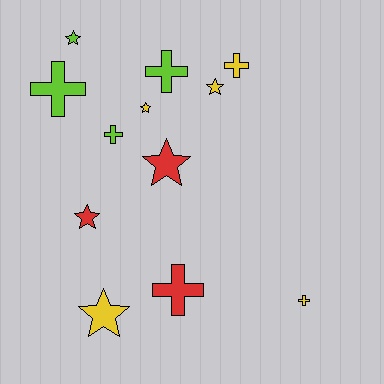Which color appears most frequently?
Yellow, with 5 objects.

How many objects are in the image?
There are 12 objects.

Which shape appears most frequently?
Cross, with 6 objects.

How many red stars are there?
There are 2 red stars.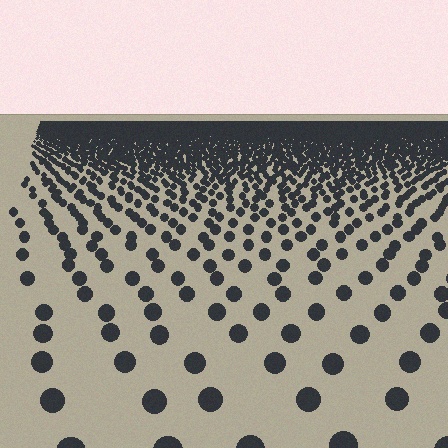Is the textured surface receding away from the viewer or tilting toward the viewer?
The surface is receding away from the viewer. Texture elements get smaller and denser toward the top.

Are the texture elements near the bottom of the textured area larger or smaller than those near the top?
Larger. Near the bottom, elements are closer to the viewer and appear at a bigger on-screen size.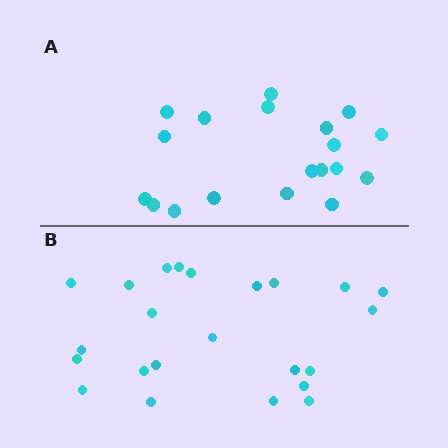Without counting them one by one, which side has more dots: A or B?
Region B (the bottom region) has more dots.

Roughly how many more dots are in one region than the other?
Region B has about 4 more dots than region A.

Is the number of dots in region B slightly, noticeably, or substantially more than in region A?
Region B has only slightly more — the two regions are fairly close. The ratio is roughly 1.2 to 1.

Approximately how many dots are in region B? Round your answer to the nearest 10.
About 20 dots. (The exact count is 23, which rounds to 20.)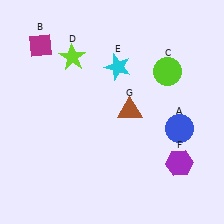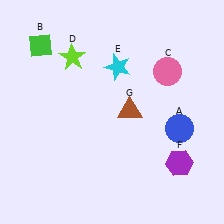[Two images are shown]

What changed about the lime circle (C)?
In Image 1, C is lime. In Image 2, it changed to pink.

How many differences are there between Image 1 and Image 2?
There are 2 differences between the two images.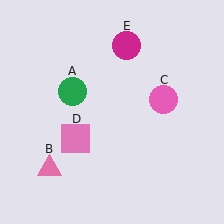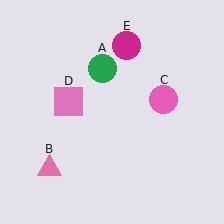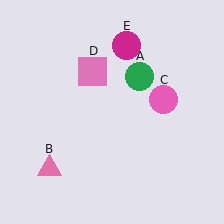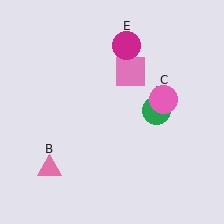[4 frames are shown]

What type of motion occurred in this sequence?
The green circle (object A), pink square (object D) rotated clockwise around the center of the scene.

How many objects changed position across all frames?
2 objects changed position: green circle (object A), pink square (object D).